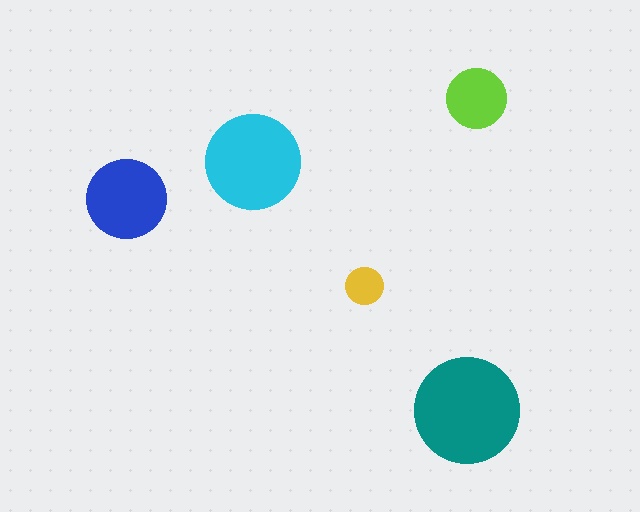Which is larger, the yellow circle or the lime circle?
The lime one.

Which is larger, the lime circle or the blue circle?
The blue one.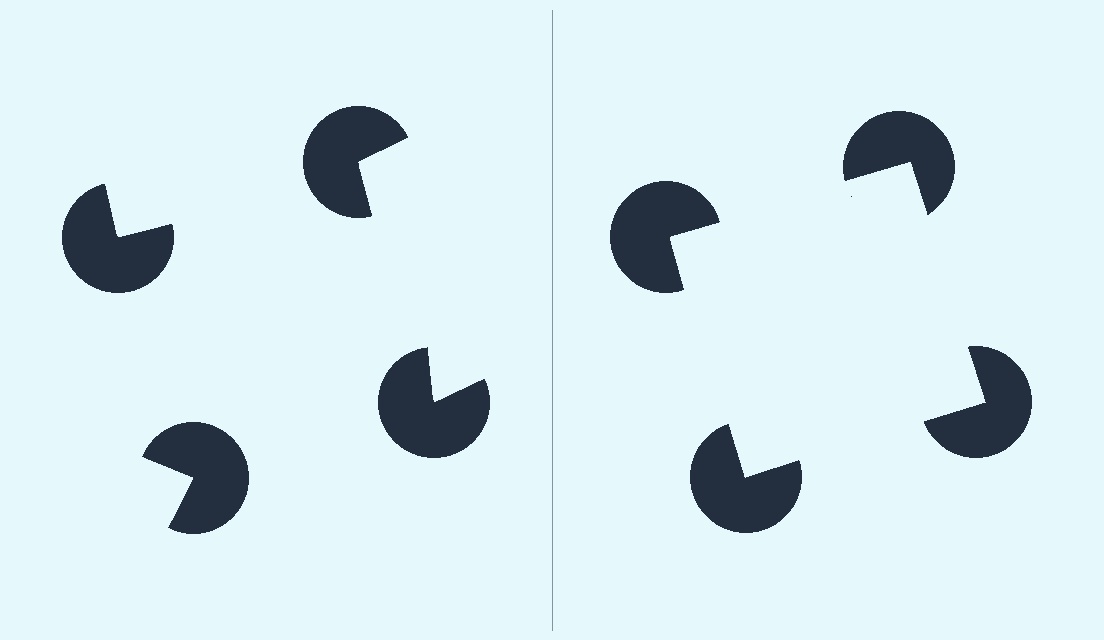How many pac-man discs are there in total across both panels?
8 — 4 on each side.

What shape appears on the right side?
An illusory square.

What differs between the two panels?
The pac-man discs are positioned identically on both sides; only the wedge orientations differ. On the right they align to a square; on the left they are misaligned.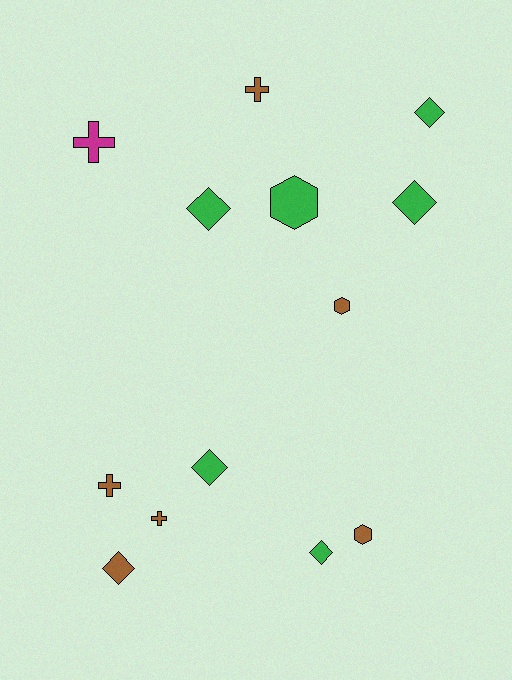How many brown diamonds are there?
There is 1 brown diamond.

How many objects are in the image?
There are 13 objects.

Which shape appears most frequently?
Diamond, with 6 objects.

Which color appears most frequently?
Green, with 6 objects.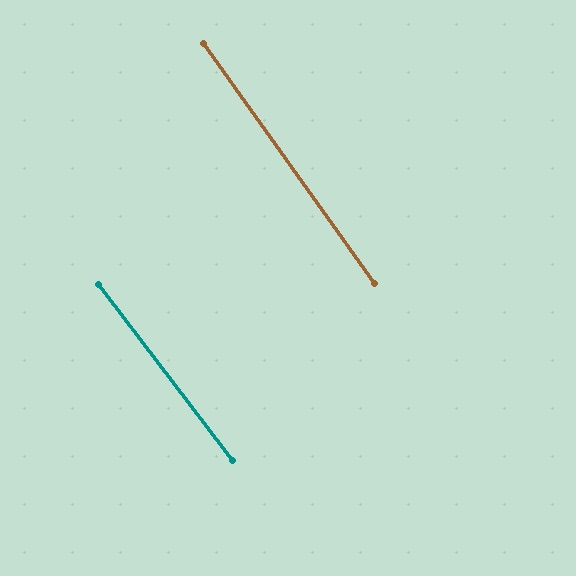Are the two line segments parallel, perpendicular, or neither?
Parallel — their directions differ by only 1.9°.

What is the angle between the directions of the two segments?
Approximately 2 degrees.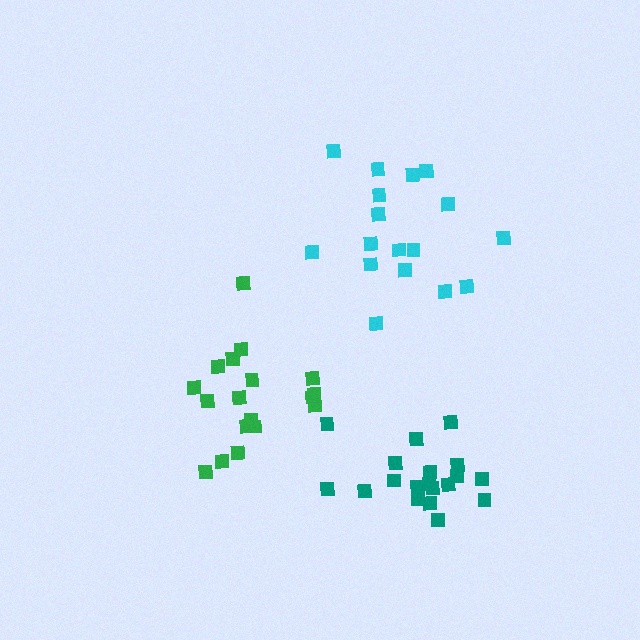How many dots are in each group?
Group 1: 17 dots, Group 2: 18 dots, Group 3: 19 dots (54 total).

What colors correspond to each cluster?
The clusters are colored: cyan, green, teal.